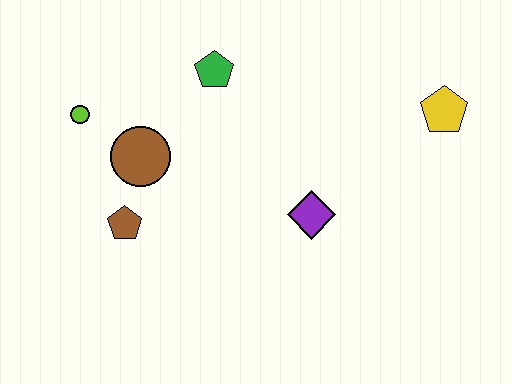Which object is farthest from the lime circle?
The yellow pentagon is farthest from the lime circle.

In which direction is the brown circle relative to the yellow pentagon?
The brown circle is to the left of the yellow pentagon.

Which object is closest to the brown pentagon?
The brown circle is closest to the brown pentagon.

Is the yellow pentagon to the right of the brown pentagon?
Yes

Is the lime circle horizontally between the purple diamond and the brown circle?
No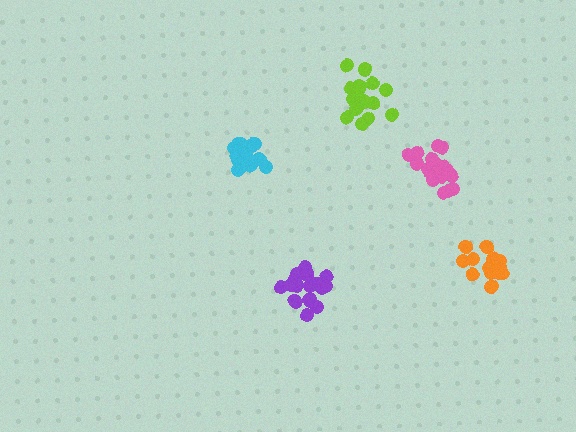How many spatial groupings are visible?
There are 5 spatial groupings.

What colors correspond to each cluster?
The clusters are colored: orange, pink, purple, cyan, lime.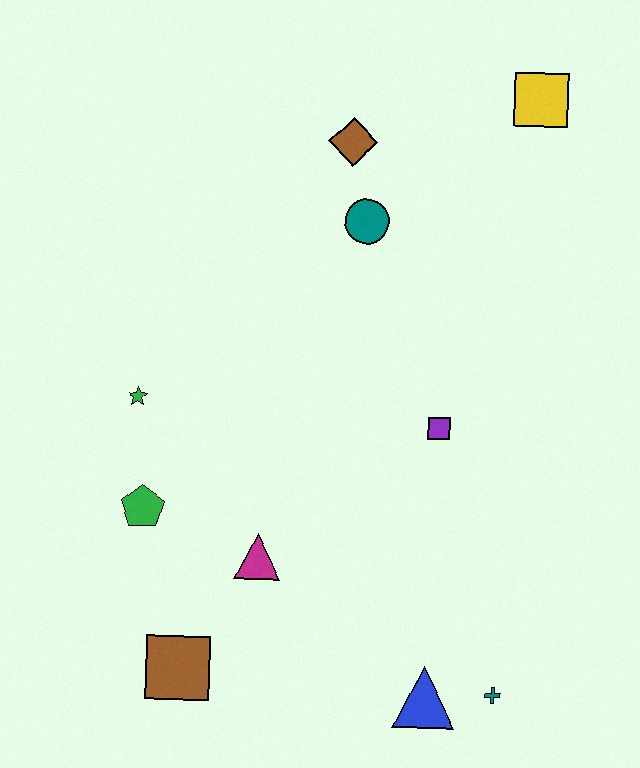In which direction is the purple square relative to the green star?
The purple square is to the right of the green star.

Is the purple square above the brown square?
Yes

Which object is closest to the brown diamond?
The teal circle is closest to the brown diamond.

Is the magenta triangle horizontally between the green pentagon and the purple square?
Yes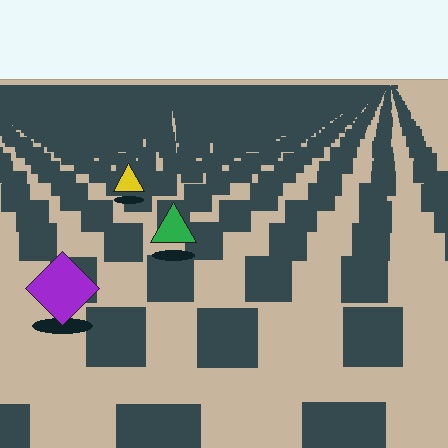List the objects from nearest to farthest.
From nearest to farthest: the purple diamond, the green triangle, the yellow triangle.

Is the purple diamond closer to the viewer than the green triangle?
Yes. The purple diamond is closer — you can tell from the texture gradient: the ground texture is coarser near it.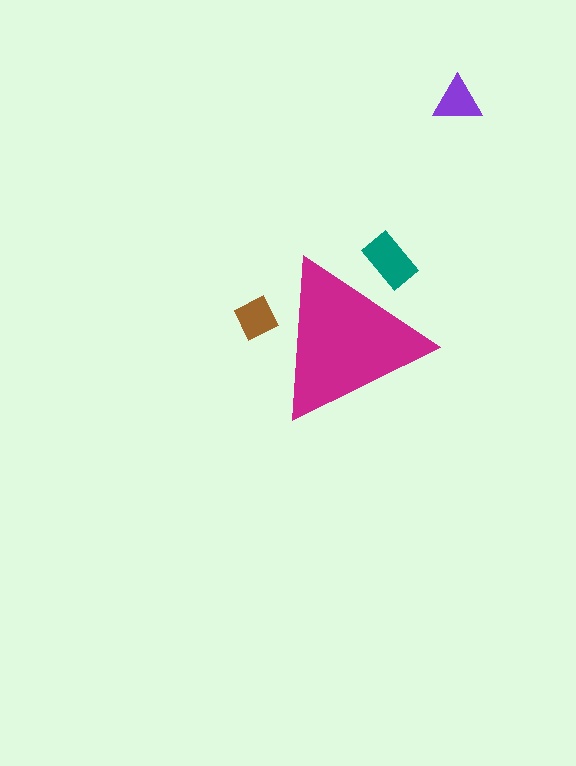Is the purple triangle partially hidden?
No, the purple triangle is fully visible.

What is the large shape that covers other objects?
A magenta triangle.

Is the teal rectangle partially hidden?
Yes, the teal rectangle is partially hidden behind the magenta triangle.